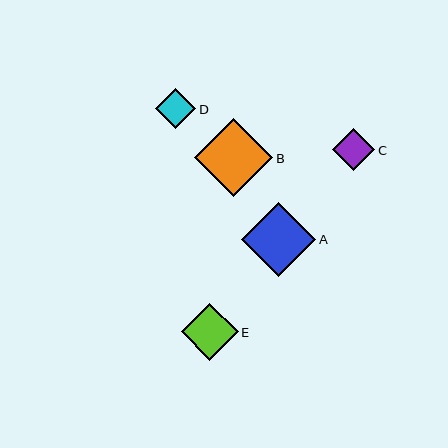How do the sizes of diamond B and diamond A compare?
Diamond B and diamond A are approximately the same size.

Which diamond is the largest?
Diamond B is the largest with a size of approximately 78 pixels.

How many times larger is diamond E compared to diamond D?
Diamond E is approximately 1.4 times the size of diamond D.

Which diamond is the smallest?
Diamond D is the smallest with a size of approximately 40 pixels.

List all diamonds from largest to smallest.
From largest to smallest: B, A, E, C, D.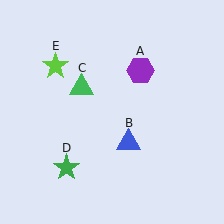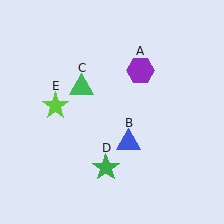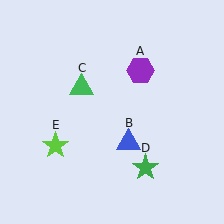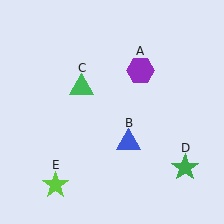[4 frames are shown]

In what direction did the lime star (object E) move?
The lime star (object E) moved down.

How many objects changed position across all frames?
2 objects changed position: green star (object D), lime star (object E).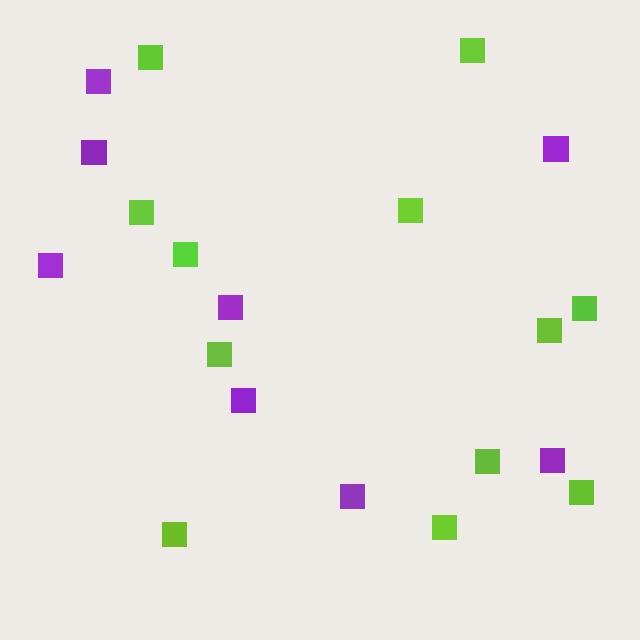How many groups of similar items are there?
There are 2 groups: one group of purple squares (8) and one group of lime squares (12).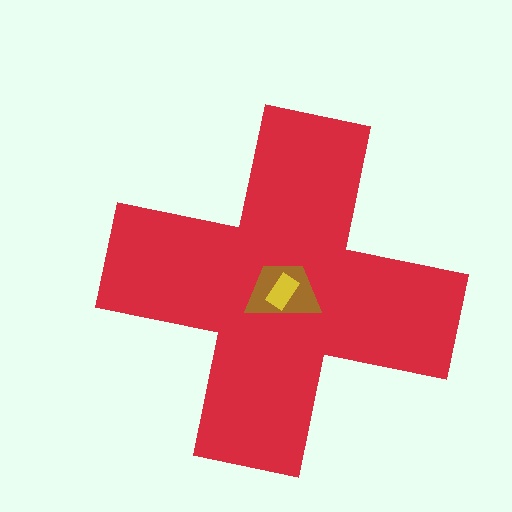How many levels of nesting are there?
3.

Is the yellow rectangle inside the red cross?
Yes.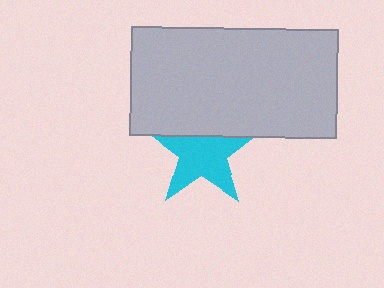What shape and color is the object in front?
The object in front is a light gray rectangle.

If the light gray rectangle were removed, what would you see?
You would see the complete cyan star.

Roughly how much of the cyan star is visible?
Most of it is visible (roughly 68%).